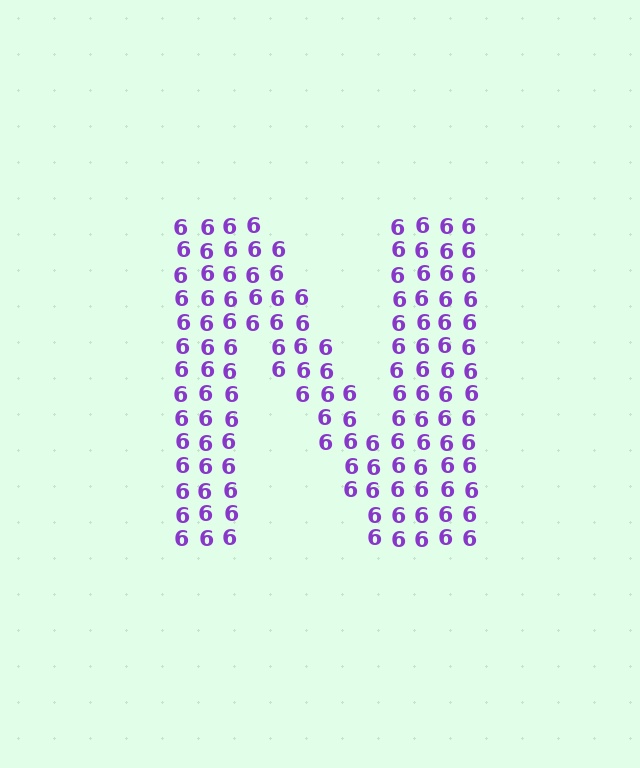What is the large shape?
The large shape is the letter N.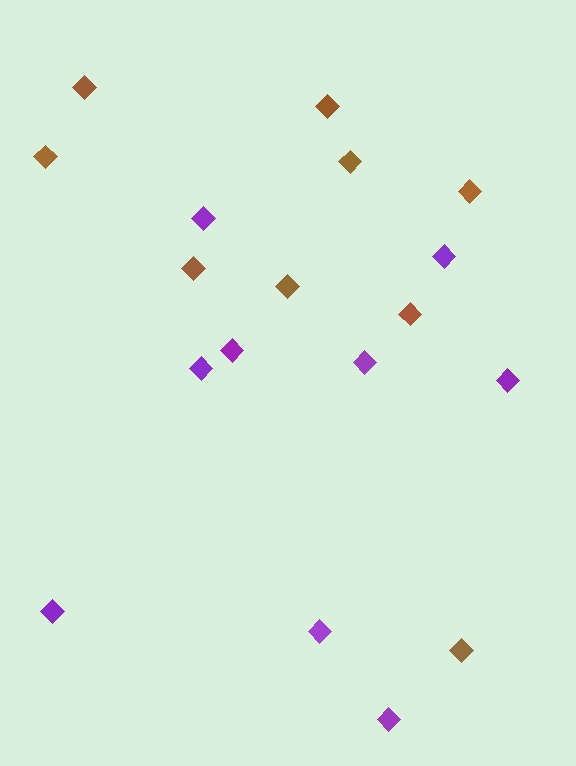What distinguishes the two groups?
There are 2 groups: one group of brown diamonds (9) and one group of purple diamonds (9).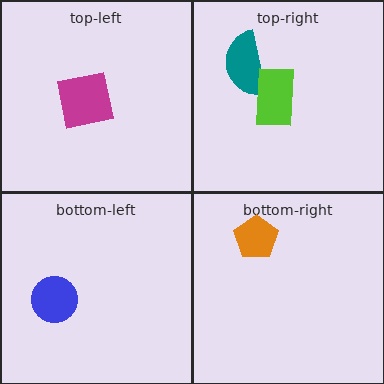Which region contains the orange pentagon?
The bottom-right region.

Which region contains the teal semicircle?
The top-right region.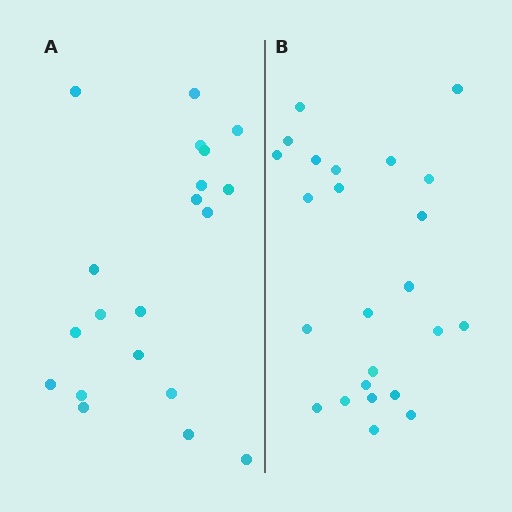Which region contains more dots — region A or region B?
Region B (the right region) has more dots.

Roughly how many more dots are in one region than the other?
Region B has about 4 more dots than region A.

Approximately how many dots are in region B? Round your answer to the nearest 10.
About 20 dots. (The exact count is 24, which rounds to 20.)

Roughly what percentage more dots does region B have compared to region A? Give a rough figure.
About 20% more.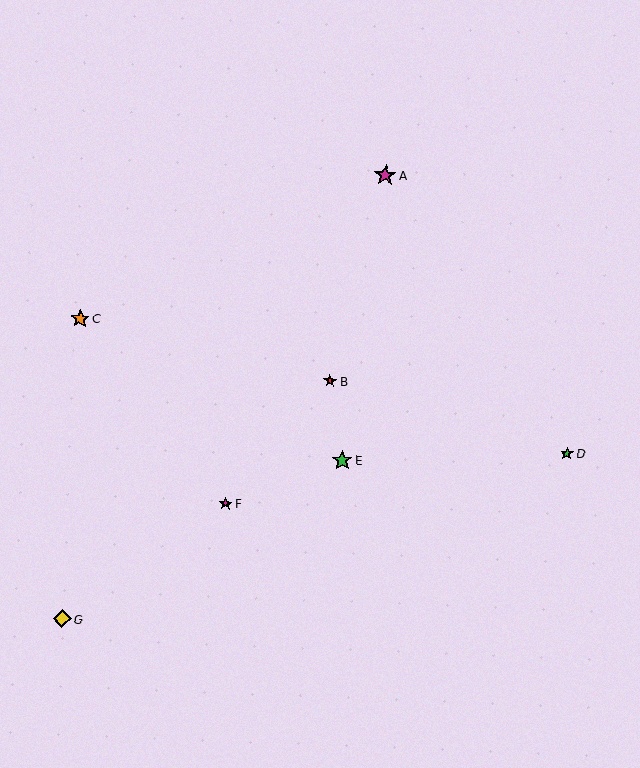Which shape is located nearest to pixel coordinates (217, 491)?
The magenta star (labeled F) at (226, 504) is nearest to that location.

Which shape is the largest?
The magenta star (labeled A) is the largest.